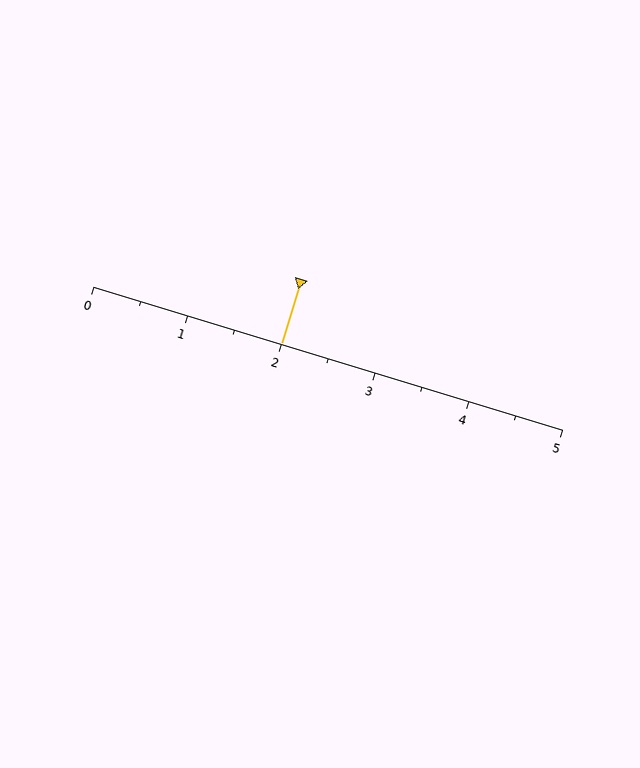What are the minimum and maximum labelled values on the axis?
The axis runs from 0 to 5.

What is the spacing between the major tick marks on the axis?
The major ticks are spaced 1 apart.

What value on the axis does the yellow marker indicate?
The marker indicates approximately 2.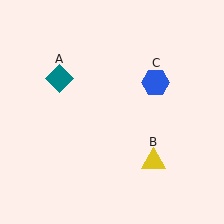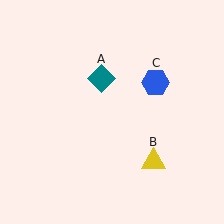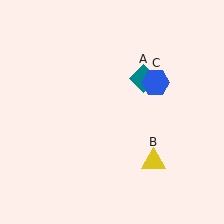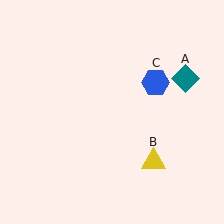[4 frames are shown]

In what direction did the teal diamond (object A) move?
The teal diamond (object A) moved right.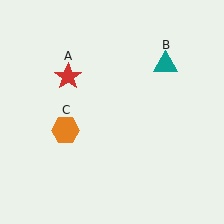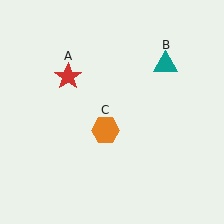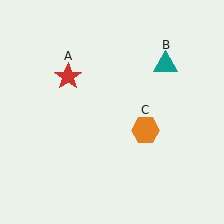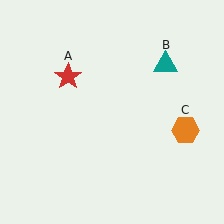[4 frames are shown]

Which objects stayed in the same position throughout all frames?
Red star (object A) and teal triangle (object B) remained stationary.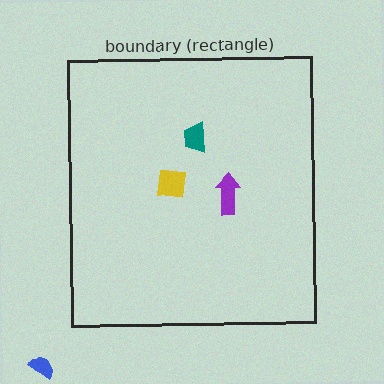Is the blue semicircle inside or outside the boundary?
Outside.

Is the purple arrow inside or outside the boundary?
Inside.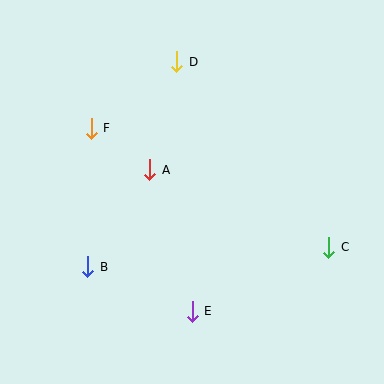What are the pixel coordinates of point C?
Point C is at (329, 248).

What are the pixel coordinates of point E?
Point E is at (192, 311).